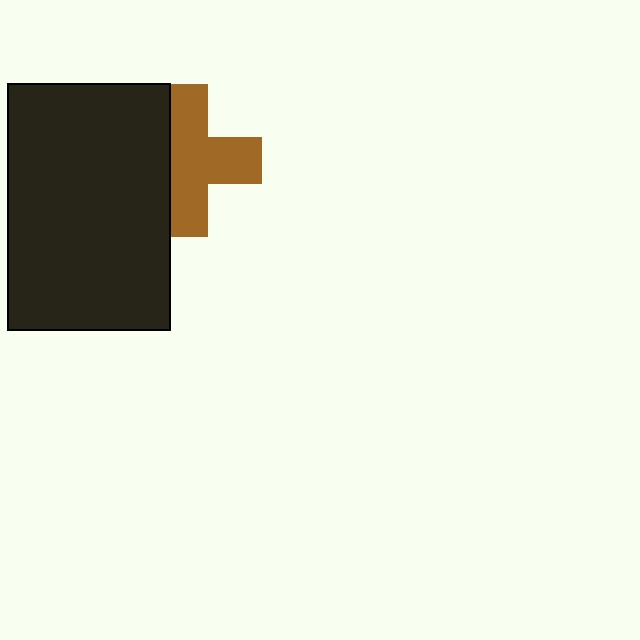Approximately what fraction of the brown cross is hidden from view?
Roughly 33% of the brown cross is hidden behind the black rectangle.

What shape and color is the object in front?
The object in front is a black rectangle.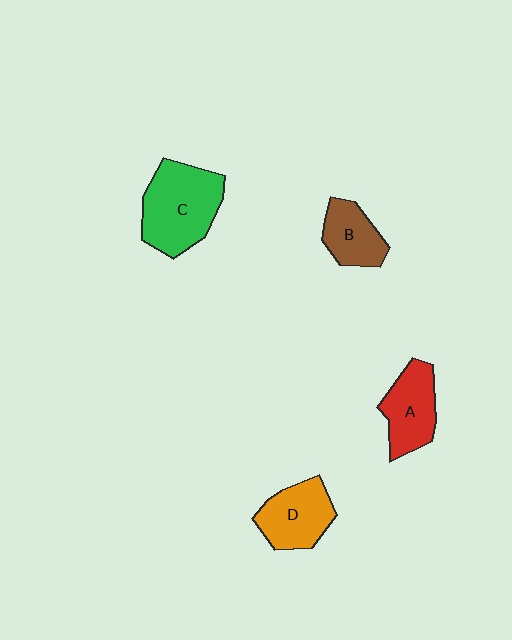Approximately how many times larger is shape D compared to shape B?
Approximately 1.3 times.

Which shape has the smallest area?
Shape B (brown).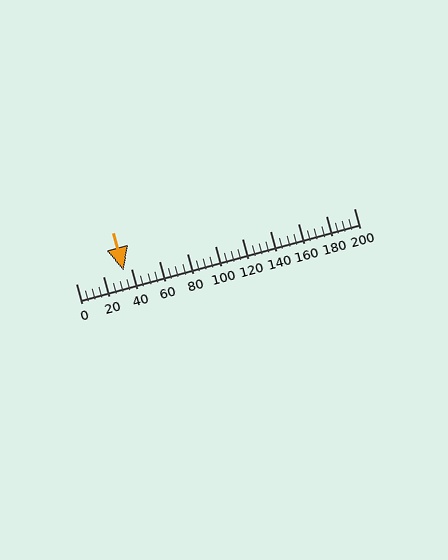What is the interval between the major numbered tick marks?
The major tick marks are spaced 20 units apart.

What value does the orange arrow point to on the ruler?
The orange arrow points to approximately 35.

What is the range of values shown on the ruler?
The ruler shows values from 0 to 200.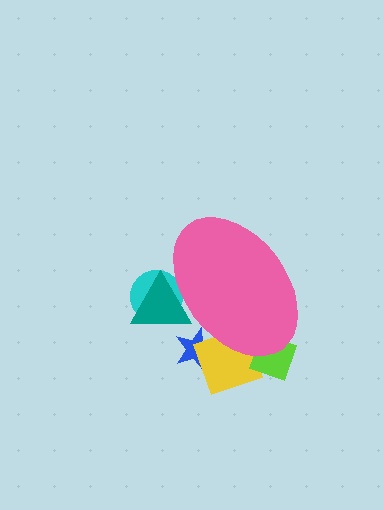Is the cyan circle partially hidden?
Yes, the cyan circle is partially hidden behind the pink ellipse.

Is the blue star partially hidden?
Yes, the blue star is partially hidden behind the pink ellipse.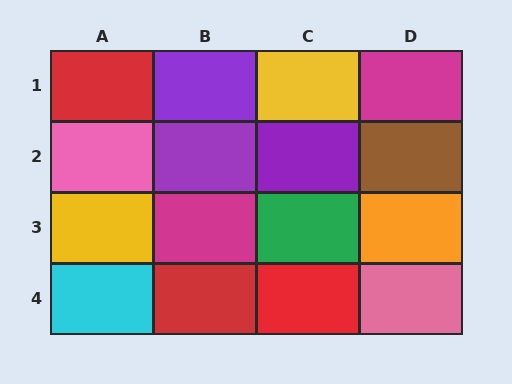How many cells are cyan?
1 cell is cyan.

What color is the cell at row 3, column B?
Magenta.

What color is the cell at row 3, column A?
Yellow.